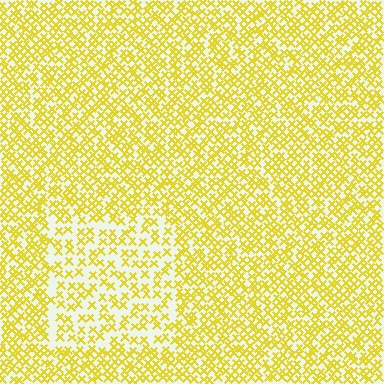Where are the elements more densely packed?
The elements are more densely packed outside the rectangle boundary.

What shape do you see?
I see a rectangle.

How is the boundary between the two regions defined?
The boundary is defined by a change in element density (approximately 1.8x ratio). All elements are the same color, size, and shape.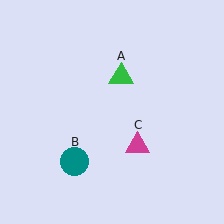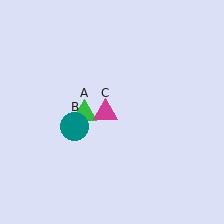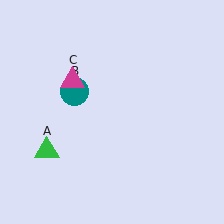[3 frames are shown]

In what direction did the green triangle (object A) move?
The green triangle (object A) moved down and to the left.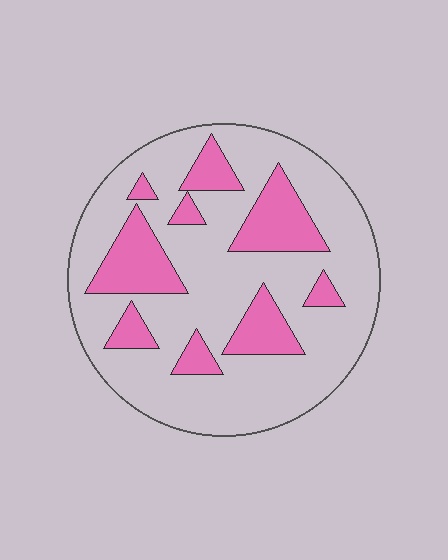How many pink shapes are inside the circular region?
9.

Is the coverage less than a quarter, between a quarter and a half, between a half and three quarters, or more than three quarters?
Between a quarter and a half.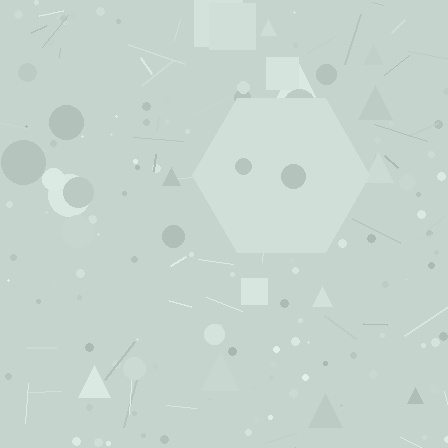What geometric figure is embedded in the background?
A hexagon is embedded in the background.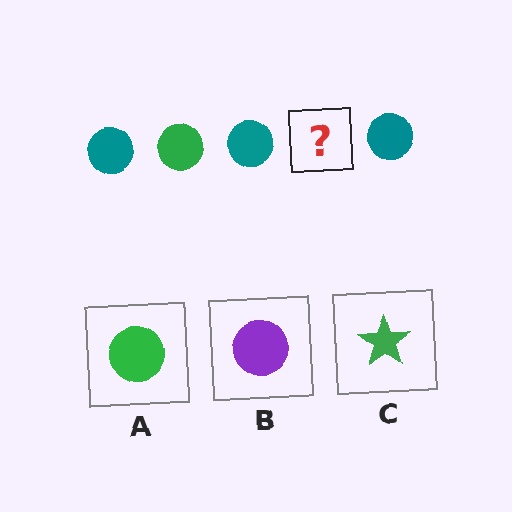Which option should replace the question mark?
Option A.